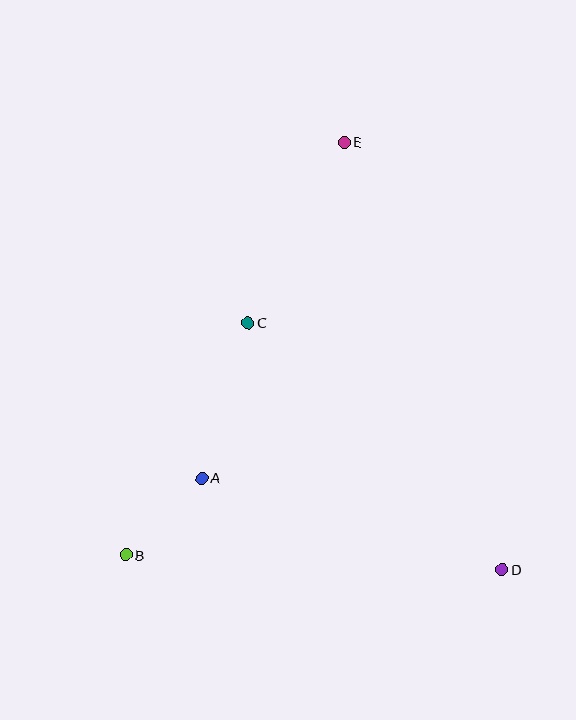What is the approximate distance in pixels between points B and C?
The distance between B and C is approximately 262 pixels.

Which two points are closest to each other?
Points A and B are closest to each other.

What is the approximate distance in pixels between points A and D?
The distance between A and D is approximately 314 pixels.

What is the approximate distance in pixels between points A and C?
The distance between A and C is approximately 162 pixels.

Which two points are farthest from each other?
Points B and E are farthest from each other.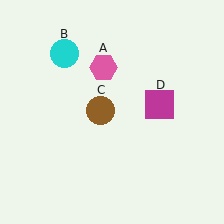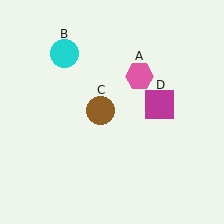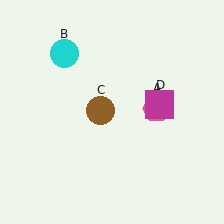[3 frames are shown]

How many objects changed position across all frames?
1 object changed position: pink hexagon (object A).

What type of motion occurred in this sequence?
The pink hexagon (object A) rotated clockwise around the center of the scene.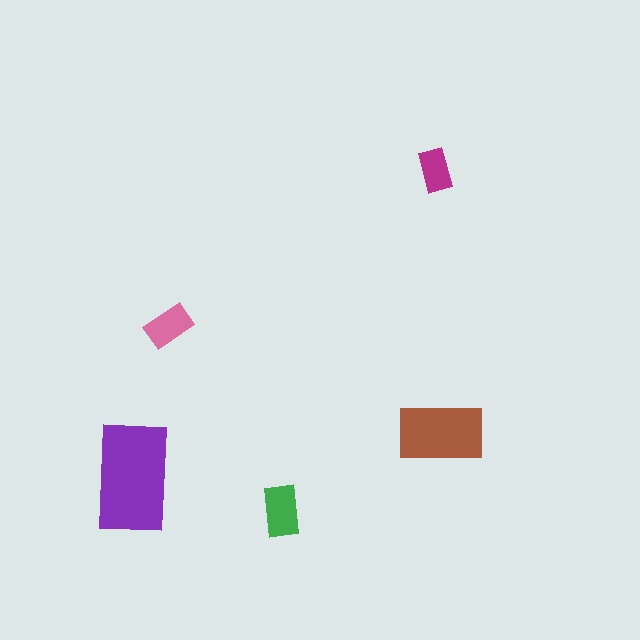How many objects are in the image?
There are 5 objects in the image.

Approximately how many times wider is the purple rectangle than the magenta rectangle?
About 2.5 times wider.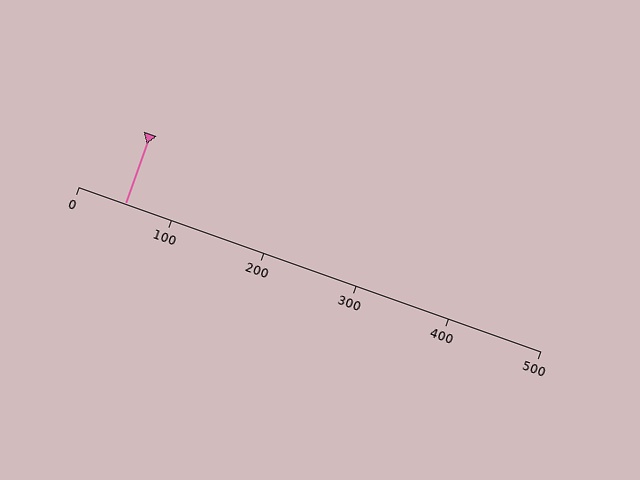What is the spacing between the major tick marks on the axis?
The major ticks are spaced 100 apart.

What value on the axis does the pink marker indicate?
The marker indicates approximately 50.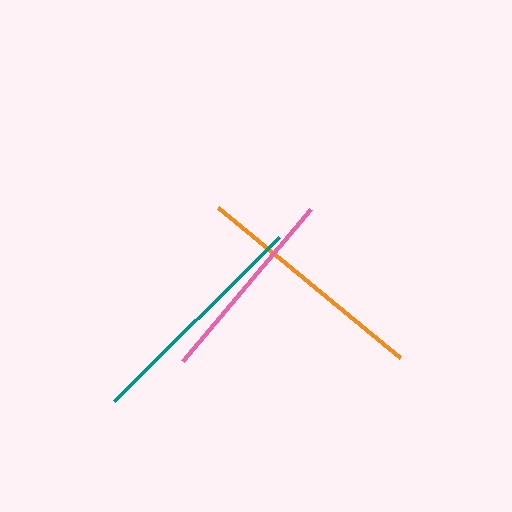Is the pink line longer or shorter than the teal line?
The teal line is longer than the pink line.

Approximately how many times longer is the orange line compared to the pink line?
The orange line is approximately 1.2 times the length of the pink line.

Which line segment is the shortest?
The pink line is the shortest at approximately 198 pixels.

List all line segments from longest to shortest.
From longest to shortest: orange, teal, pink.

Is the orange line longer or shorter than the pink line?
The orange line is longer than the pink line.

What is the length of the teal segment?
The teal segment is approximately 233 pixels long.